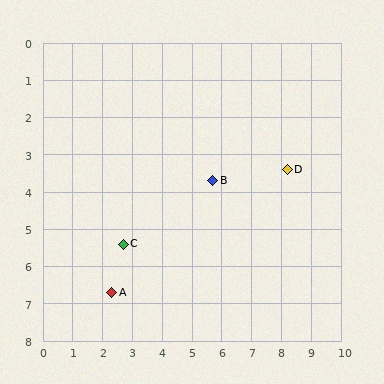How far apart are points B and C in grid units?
Points B and C are about 3.4 grid units apart.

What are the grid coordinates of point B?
Point B is at approximately (5.7, 3.7).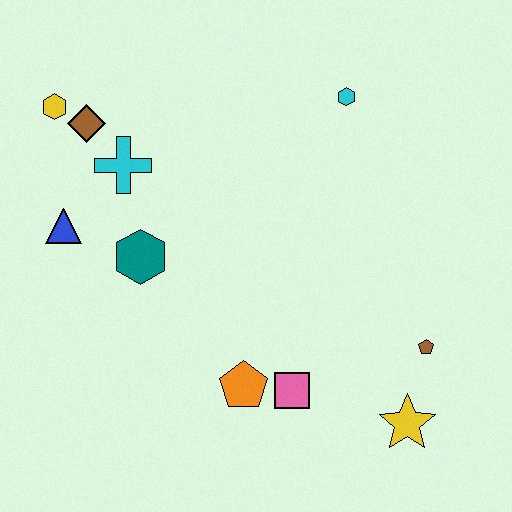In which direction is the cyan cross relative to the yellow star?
The cyan cross is to the left of the yellow star.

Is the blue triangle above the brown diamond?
No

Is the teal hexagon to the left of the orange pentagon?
Yes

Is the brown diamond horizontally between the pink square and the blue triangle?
Yes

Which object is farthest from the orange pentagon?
The yellow hexagon is farthest from the orange pentagon.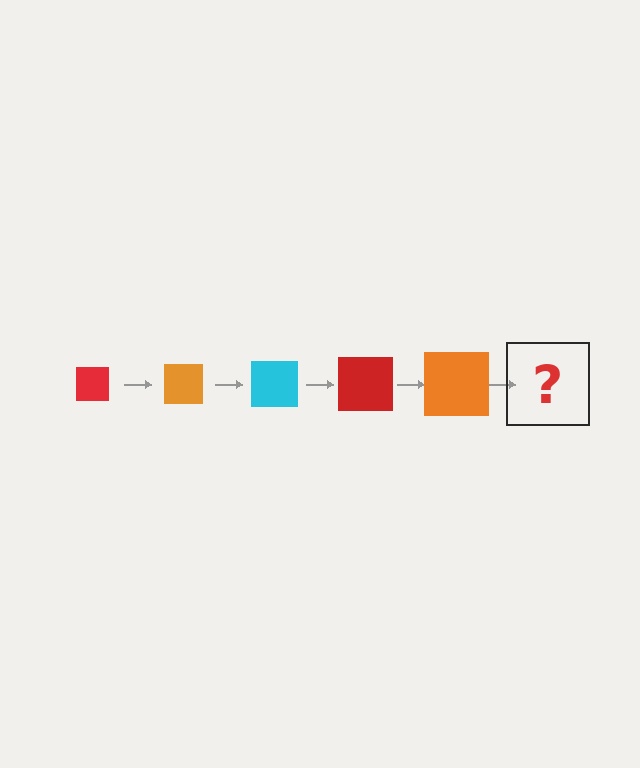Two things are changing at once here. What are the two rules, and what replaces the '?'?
The two rules are that the square grows larger each step and the color cycles through red, orange, and cyan. The '?' should be a cyan square, larger than the previous one.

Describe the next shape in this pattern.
It should be a cyan square, larger than the previous one.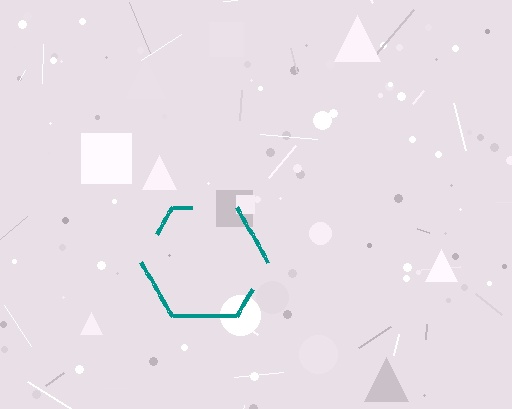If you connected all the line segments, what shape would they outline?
They would outline a hexagon.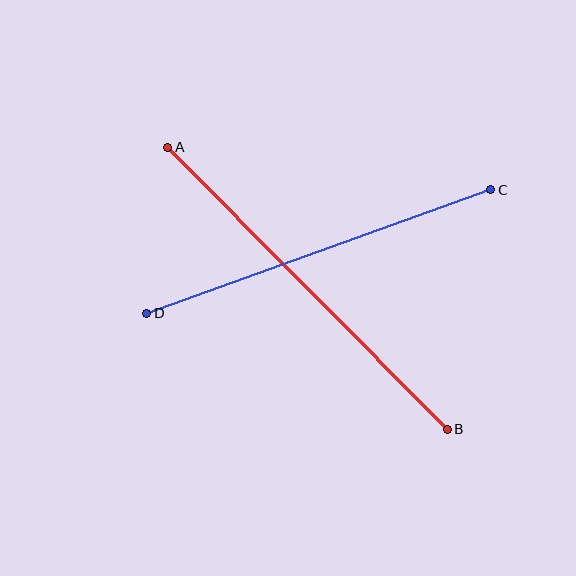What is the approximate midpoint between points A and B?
The midpoint is at approximately (307, 288) pixels.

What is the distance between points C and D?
The distance is approximately 366 pixels.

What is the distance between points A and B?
The distance is approximately 397 pixels.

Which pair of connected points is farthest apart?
Points A and B are farthest apart.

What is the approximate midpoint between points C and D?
The midpoint is at approximately (319, 252) pixels.